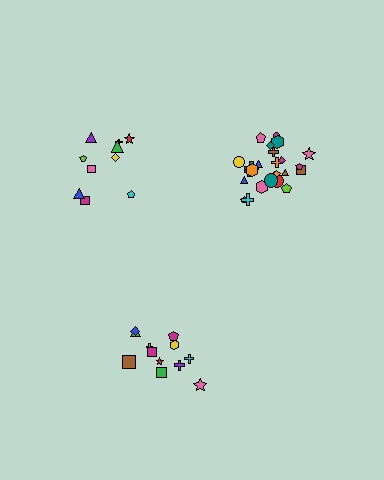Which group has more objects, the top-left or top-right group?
The top-right group.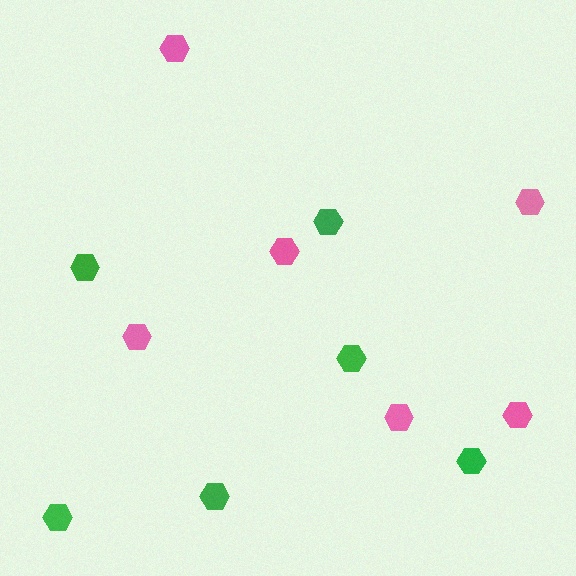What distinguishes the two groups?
There are 2 groups: one group of pink hexagons (6) and one group of green hexagons (6).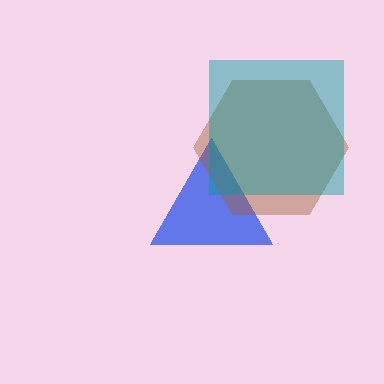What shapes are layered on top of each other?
The layered shapes are: a blue triangle, a brown hexagon, a teal square.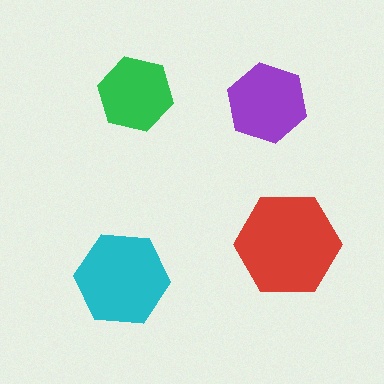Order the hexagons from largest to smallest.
the red one, the cyan one, the purple one, the green one.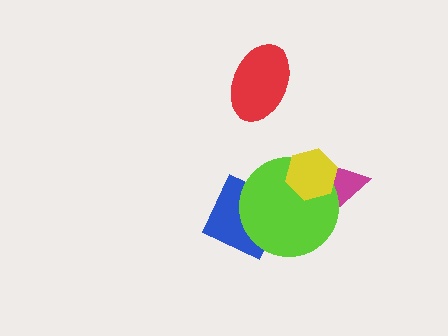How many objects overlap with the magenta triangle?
2 objects overlap with the magenta triangle.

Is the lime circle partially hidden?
Yes, it is partially covered by another shape.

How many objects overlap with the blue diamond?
1 object overlaps with the blue diamond.